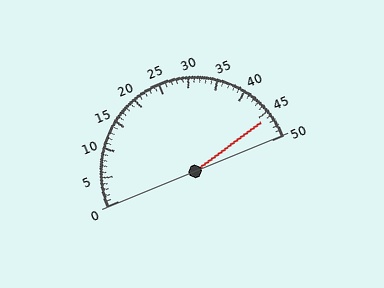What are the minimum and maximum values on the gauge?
The gauge ranges from 0 to 50.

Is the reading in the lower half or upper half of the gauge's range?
The reading is in the upper half of the range (0 to 50).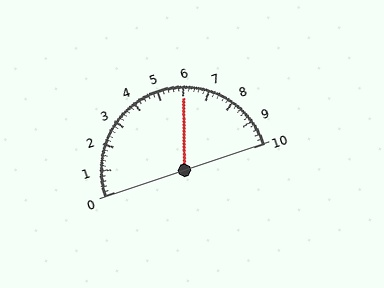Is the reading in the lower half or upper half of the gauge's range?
The reading is in the upper half of the range (0 to 10).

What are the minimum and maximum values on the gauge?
The gauge ranges from 0 to 10.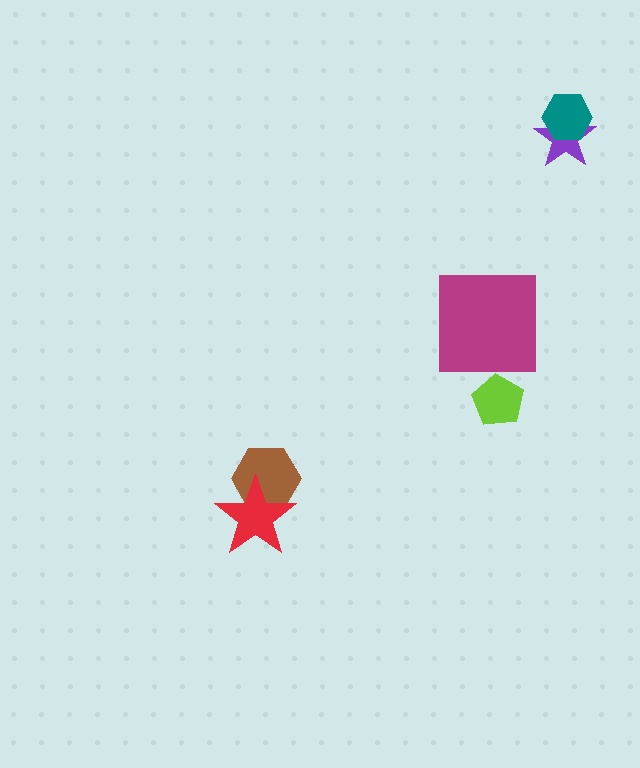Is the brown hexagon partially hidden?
Yes, it is partially covered by another shape.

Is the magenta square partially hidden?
No, no other shape covers it.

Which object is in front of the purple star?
The teal hexagon is in front of the purple star.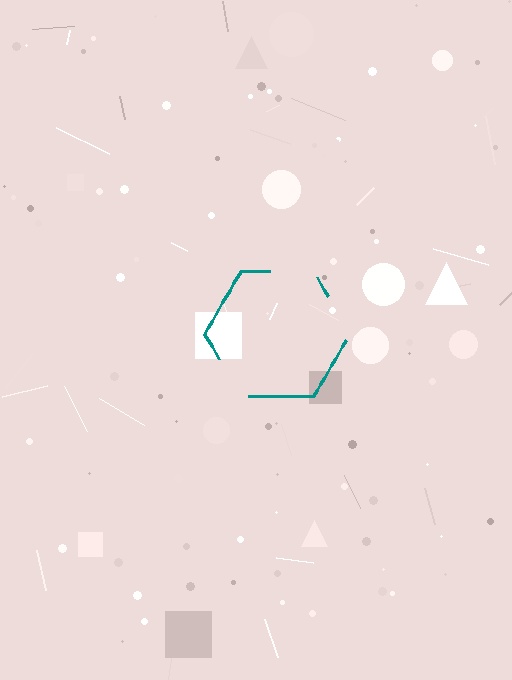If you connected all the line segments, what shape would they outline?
They would outline a hexagon.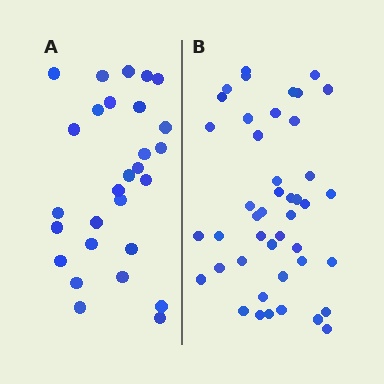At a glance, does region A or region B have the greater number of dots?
Region B (the right region) has more dots.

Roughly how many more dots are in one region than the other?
Region B has approximately 15 more dots than region A.